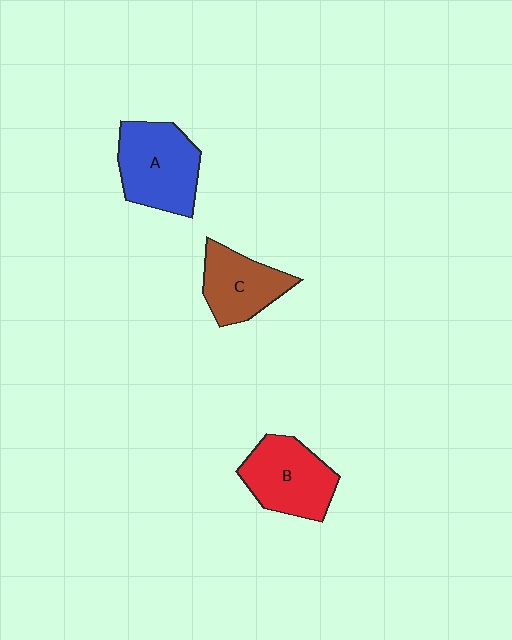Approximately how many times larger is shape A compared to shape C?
Approximately 1.3 times.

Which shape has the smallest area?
Shape C (brown).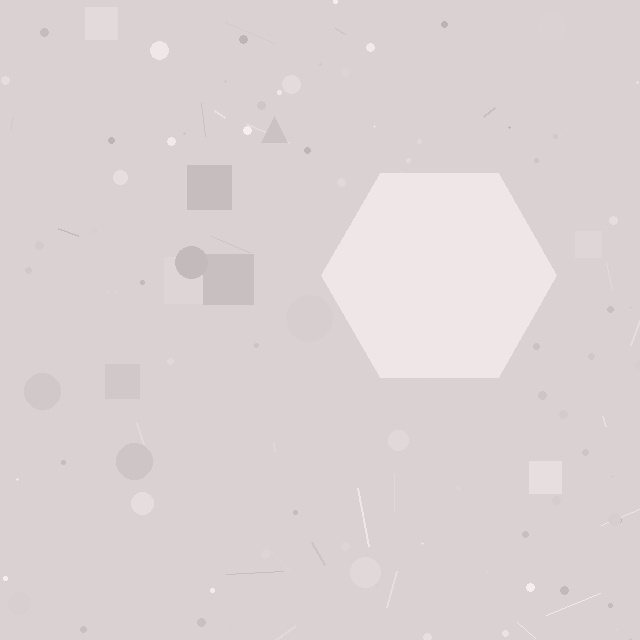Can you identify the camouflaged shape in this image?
The camouflaged shape is a hexagon.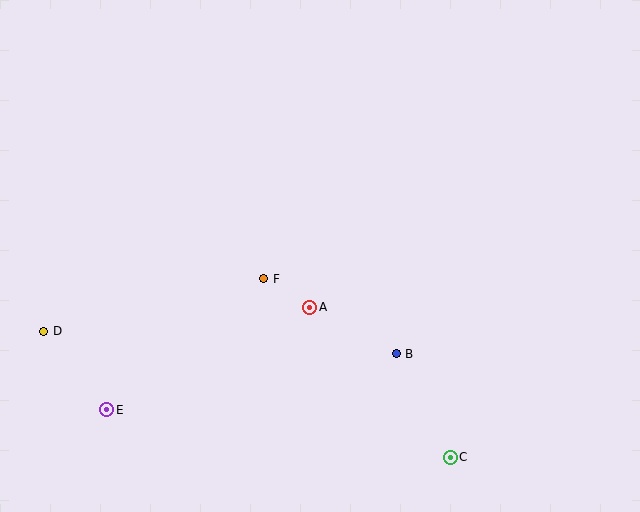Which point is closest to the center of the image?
Point A at (310, 307) is closest to the center.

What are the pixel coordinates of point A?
Point A is at (310, 307).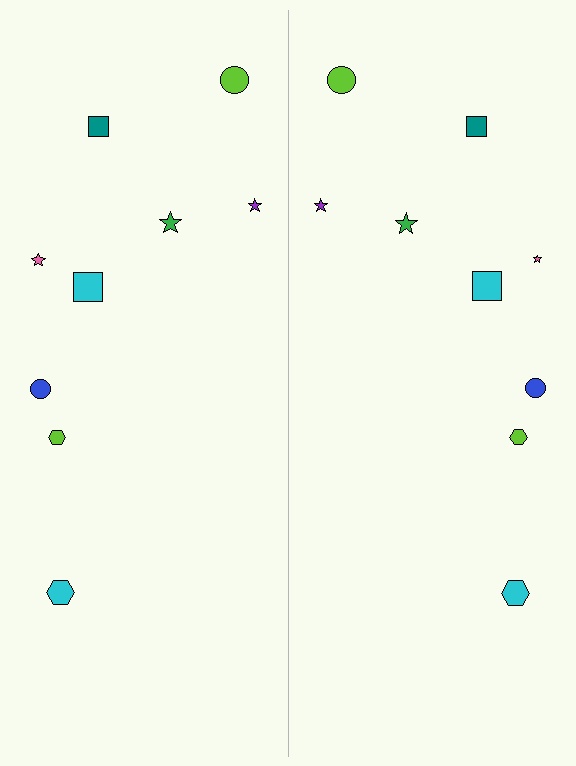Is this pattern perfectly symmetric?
No, the pattern is not perfectly symmetric. The pink star on the right side has a different size than its mirror counterpart.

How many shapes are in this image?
There are 18 shapes in this image.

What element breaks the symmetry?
The pink star on the right side has a different size than its mirror counterpart.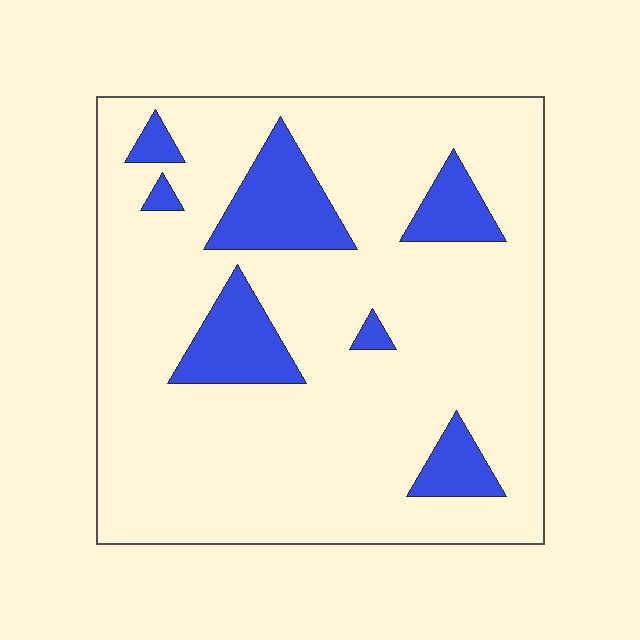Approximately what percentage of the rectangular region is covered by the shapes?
Approximately 15%.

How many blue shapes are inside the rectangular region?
7.